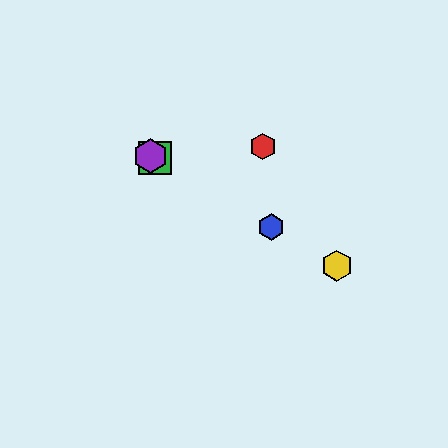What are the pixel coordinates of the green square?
The green square is at (155, 158).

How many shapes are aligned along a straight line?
4 shapes (the blue hexagon, the green square, the yellow hexagon, the purple hexagon) are aligned along a straight line.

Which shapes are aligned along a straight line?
The blue hexagon, the green square, the yellow hexagon, the purple hexagon are aligned along a straight line.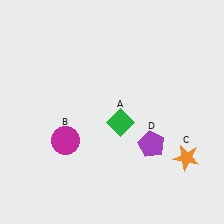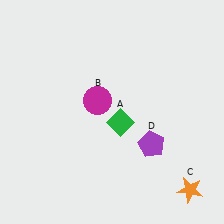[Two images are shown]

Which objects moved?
The objects that moved are: the magenta circle (B), the orange star (C).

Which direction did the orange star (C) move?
The orange star (C) moved down.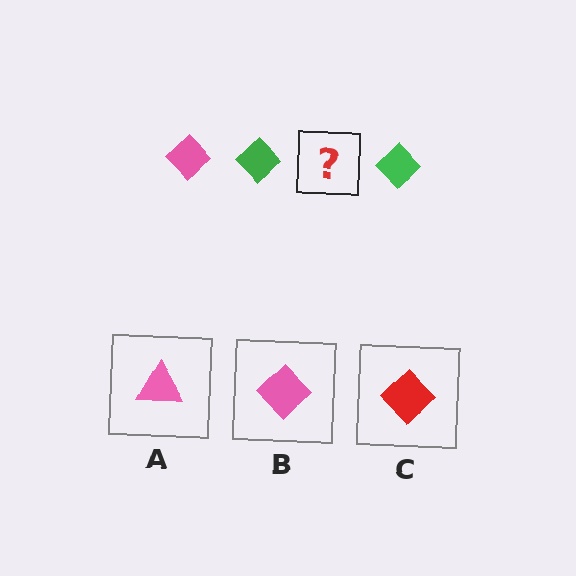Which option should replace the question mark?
Option B.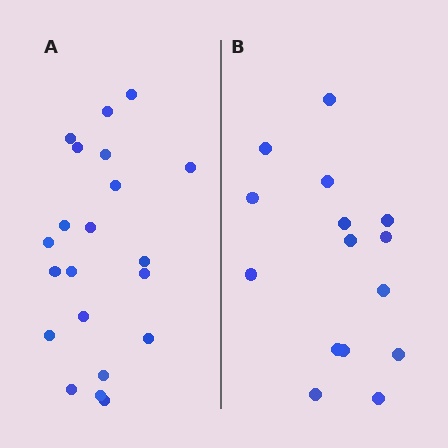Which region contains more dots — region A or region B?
Region A (the left region) has more dots.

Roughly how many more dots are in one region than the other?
Region A has about 6 more dots than region B.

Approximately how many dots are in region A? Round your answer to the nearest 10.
About 20 dots. (The exact count is 21, which rounds to 20.)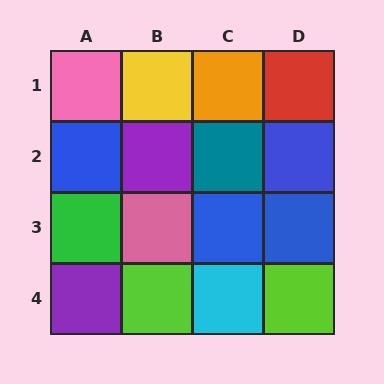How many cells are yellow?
1 cell is yellow.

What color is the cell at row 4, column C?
Cyan.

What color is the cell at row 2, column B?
Purple.